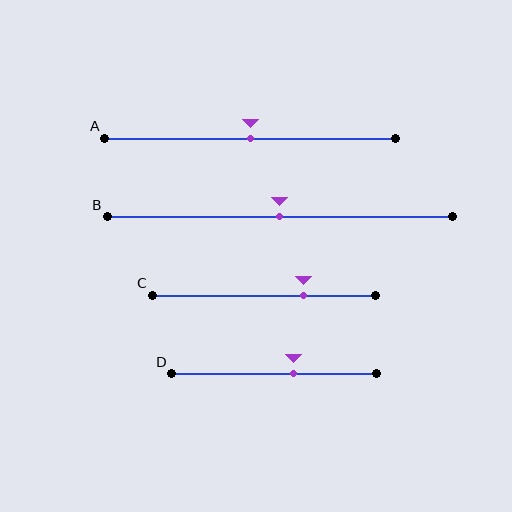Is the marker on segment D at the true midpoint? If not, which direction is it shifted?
No, the marker on segment D is shifted to the right by about 9% of the segment length.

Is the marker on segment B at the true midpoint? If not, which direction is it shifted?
Yes, the marker on segment B is at the true midpoint.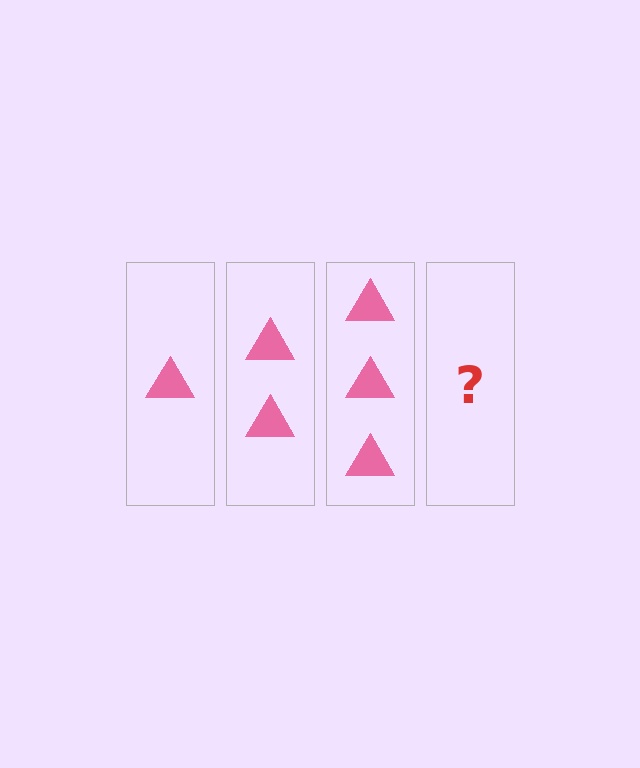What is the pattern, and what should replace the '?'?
The pattern is that each step adds one more triangle. The '?' should be 4 triangles.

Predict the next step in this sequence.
The next step is 4 triangles.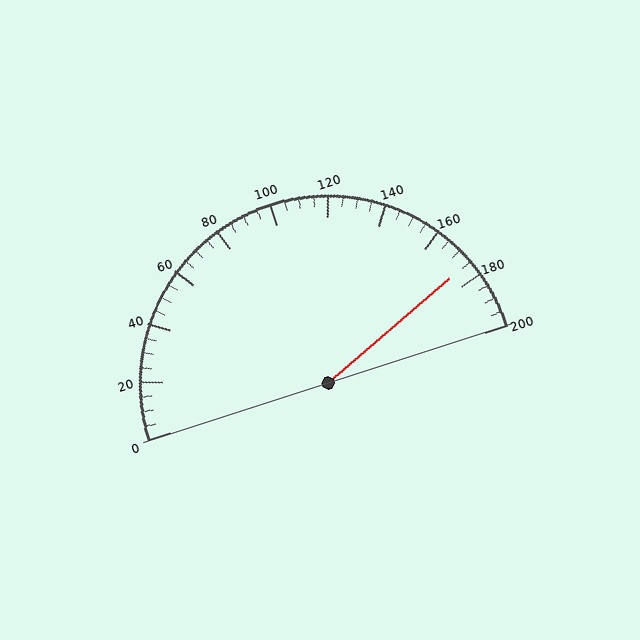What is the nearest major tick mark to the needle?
The nearest major tick mark is 180.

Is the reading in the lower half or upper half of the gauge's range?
The reading is in the upper half of the range (0 to 200).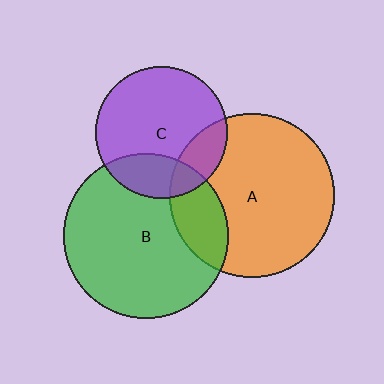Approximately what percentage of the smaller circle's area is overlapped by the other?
Approximately 25%.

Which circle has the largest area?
Circle B (green).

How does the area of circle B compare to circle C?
Approximately 1.6 times.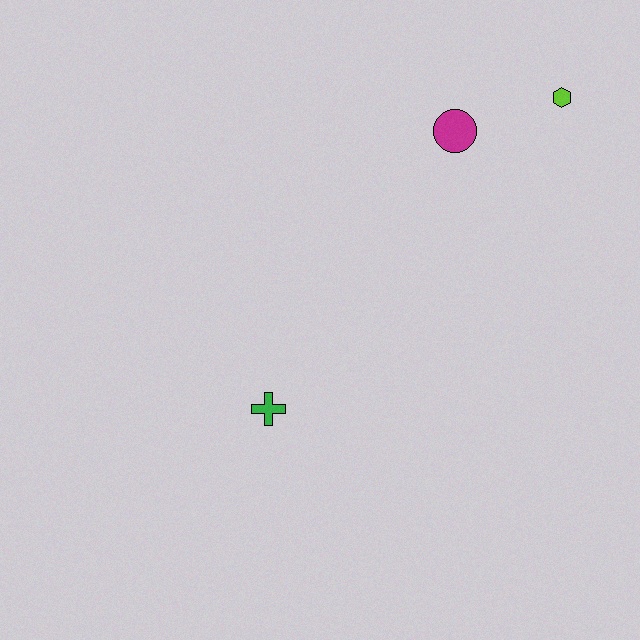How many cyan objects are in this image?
There are no cyan objects.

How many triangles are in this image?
There are no triangles.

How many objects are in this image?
There are 3 objects.